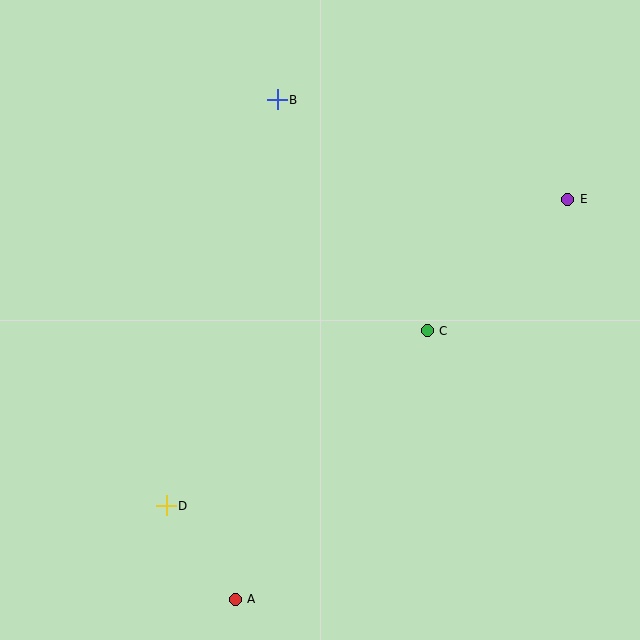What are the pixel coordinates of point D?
Point D is at (166, 506).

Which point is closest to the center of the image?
Point C at (427, 331) is closest to the center.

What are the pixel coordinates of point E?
Point E is at (568, 199).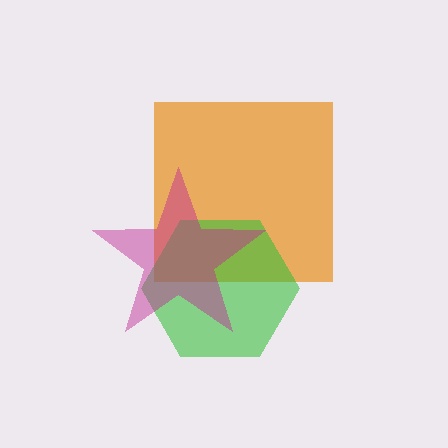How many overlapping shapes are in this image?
There are 3 overlapping shapes in the image.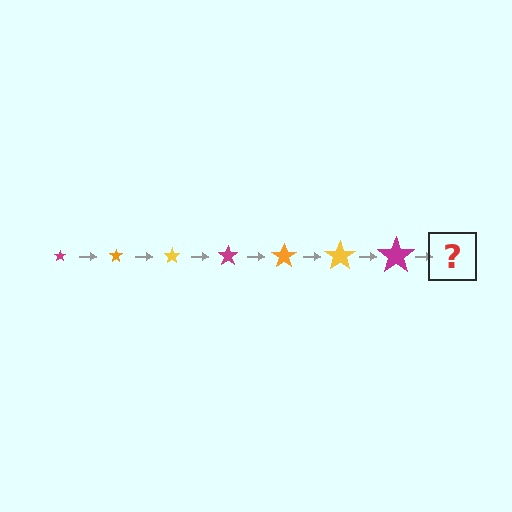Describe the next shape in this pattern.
It should be an orange star, larger than the previous one.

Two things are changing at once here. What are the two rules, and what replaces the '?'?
The two rules are that the star grows larger each step and the color cycles through magenta, orange, and yellow. The '?' should be an orange star, larger than the previous one.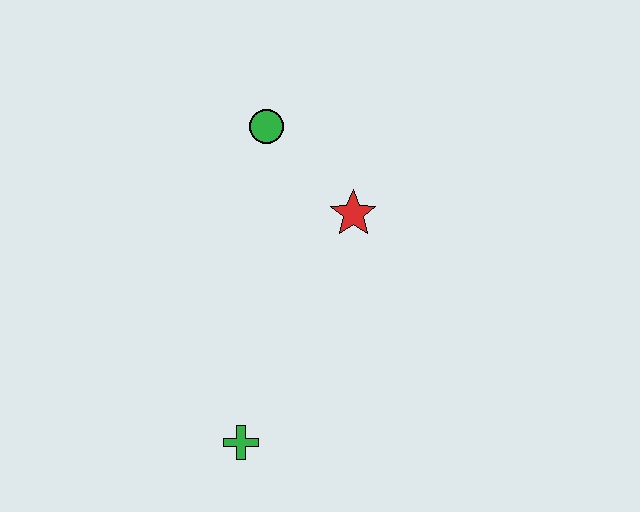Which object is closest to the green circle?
The red star is closest to the green circle.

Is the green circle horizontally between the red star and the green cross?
Yes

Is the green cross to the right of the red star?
No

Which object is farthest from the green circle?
The green cross is farthest from the green circle.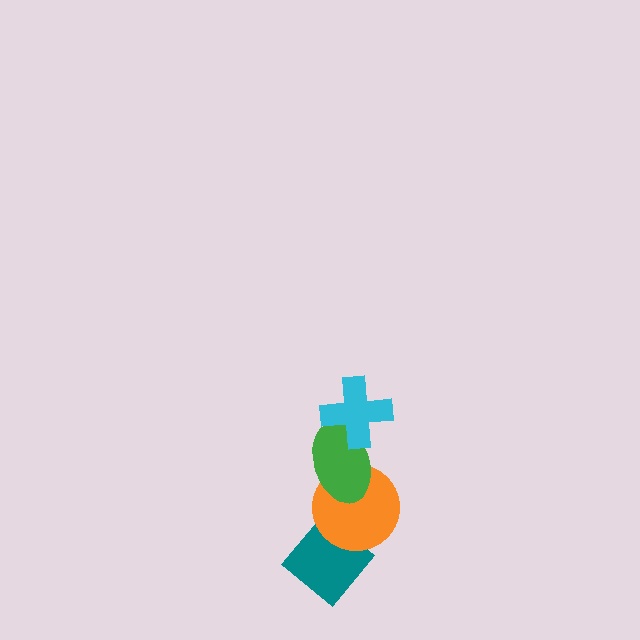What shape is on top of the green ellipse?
The cyan cross is on top of the green ellipse.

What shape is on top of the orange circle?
The green ellipse is on top of the orange circle.